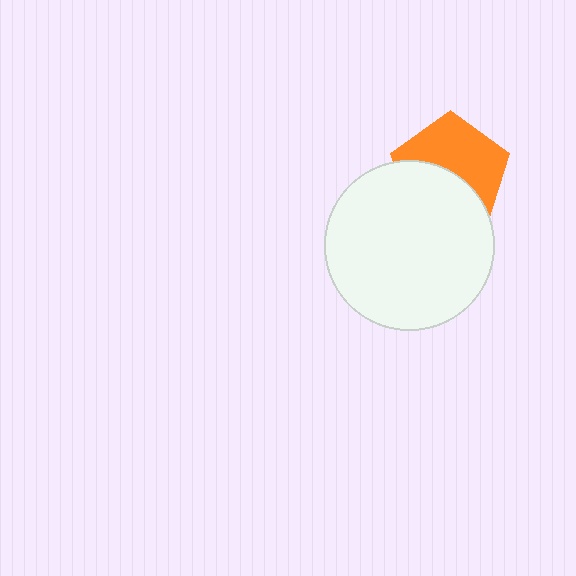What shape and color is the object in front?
The object in front is a white circle.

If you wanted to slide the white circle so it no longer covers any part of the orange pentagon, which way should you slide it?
Slide it down — that is the most direct way to separate the two shapes.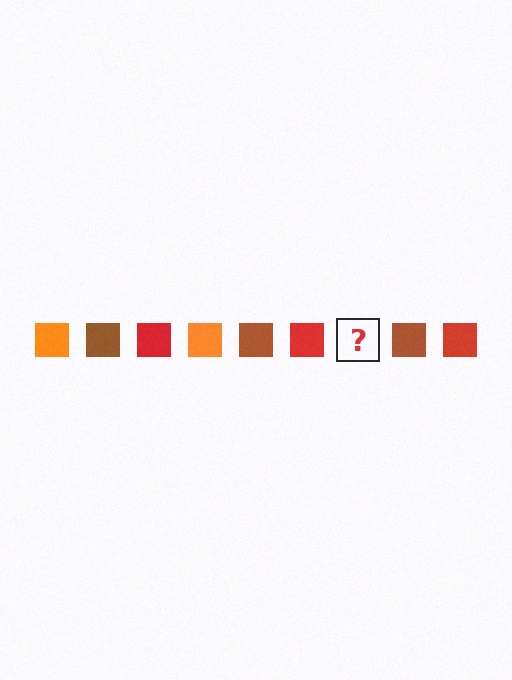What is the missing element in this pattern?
The missing element is an orange square.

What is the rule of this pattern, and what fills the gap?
The rule is that the pattern cycles through orange, brown, red squares. The gap should be filled with an orange square.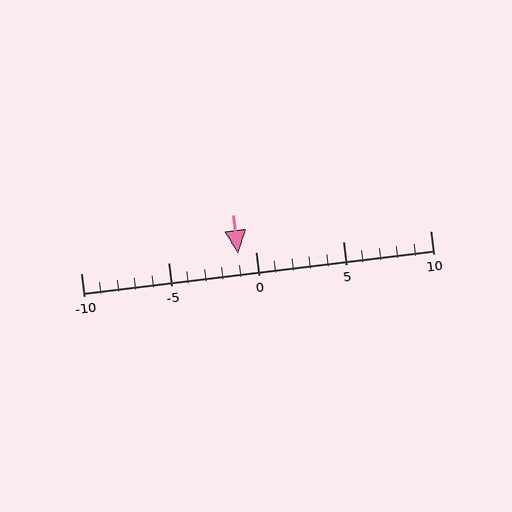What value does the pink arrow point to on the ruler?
The pink arrow points to approximately -1.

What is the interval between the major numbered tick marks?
The major tick marks are spaced 5 units apart.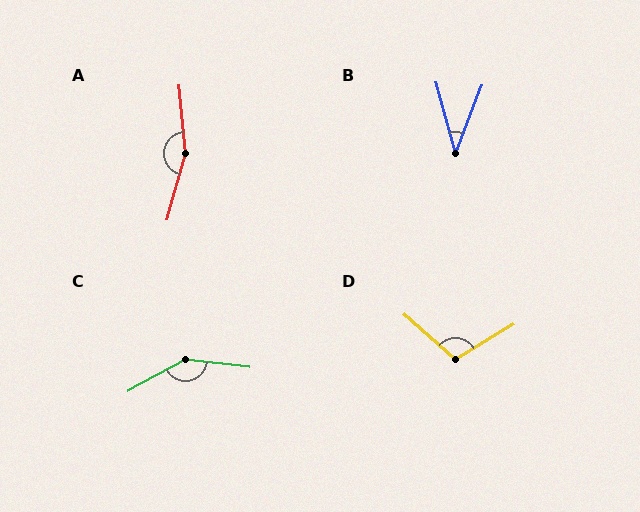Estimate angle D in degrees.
Approximately 107 degrees.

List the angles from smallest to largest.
B (36°), D (107°), C (145°), A (159°).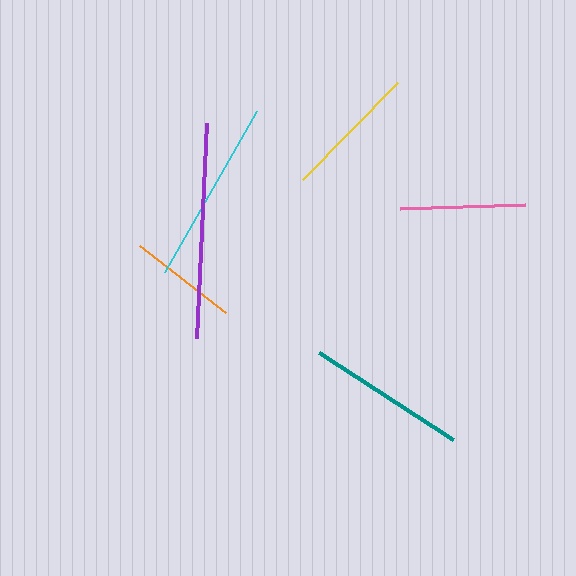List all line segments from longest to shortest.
From longest to shortest: purple, cyan, teal, yellow, pink, orange.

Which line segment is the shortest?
The orange line is the shortest at approximately 109 pixels.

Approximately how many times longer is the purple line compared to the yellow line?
The purple line is approximately 1.6 times the length of the yellow line.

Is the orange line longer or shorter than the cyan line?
The cyan line is longer than the orange line.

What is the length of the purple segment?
The purple segment is approximately 215 pixels long.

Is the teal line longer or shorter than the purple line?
The purple line is longer than the teal line.